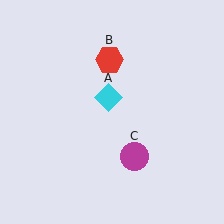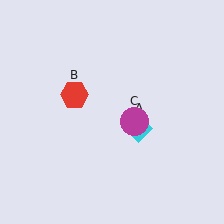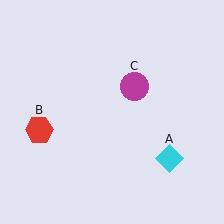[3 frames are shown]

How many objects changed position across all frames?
3 objects changed position: cyan diamond (object A), red hexagon (object B), magenta circle (object C).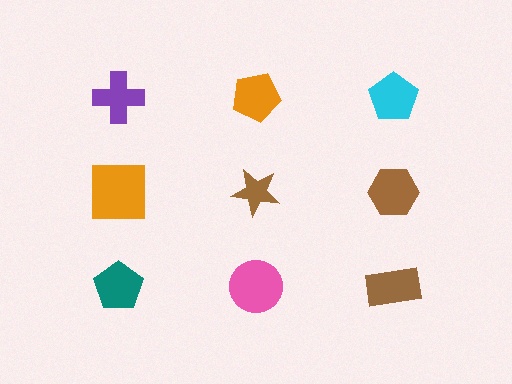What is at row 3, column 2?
A pink circle.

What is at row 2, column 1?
An orange square.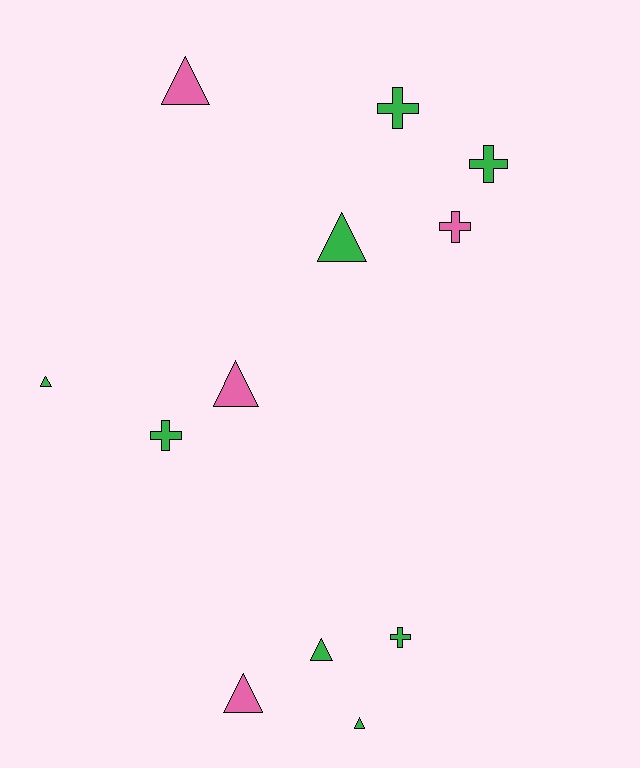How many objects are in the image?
There are 12 objects.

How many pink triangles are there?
There are 3 pink triangles.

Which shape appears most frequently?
Triangle, with 7 objects.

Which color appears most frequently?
Green, with 8 objects.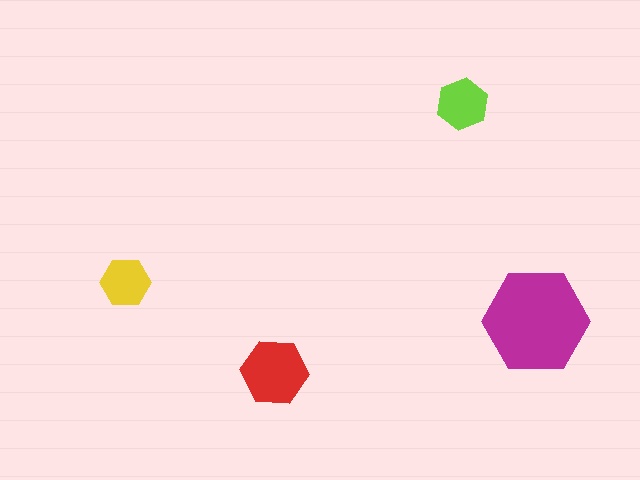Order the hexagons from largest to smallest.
the magenta one, the red one, the lime one, the yellow one.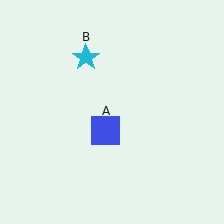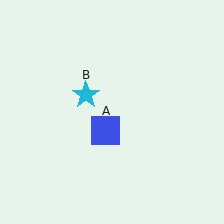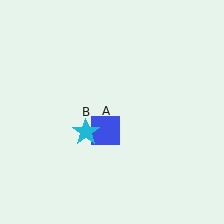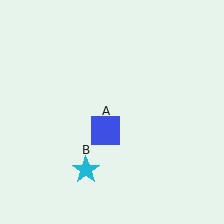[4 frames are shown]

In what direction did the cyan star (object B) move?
The cyan star (object B) moved down.